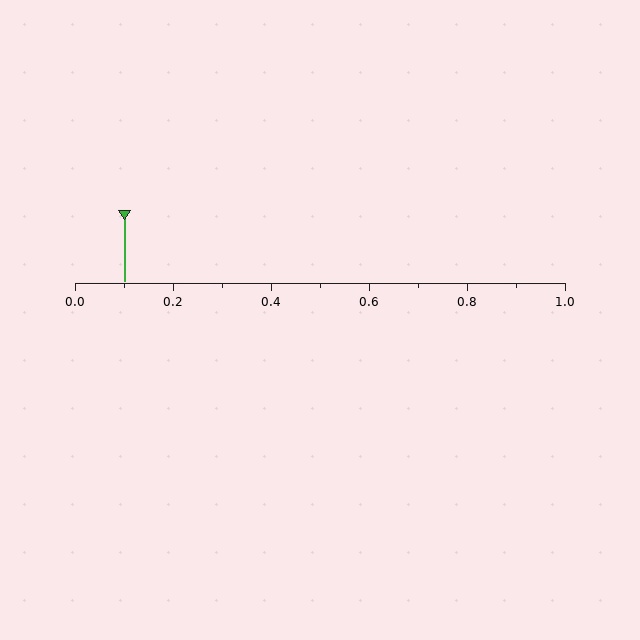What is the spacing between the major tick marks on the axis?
The major ticks are spaced 0.2 apart.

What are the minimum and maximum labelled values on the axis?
The axis runs from 0.0 to 1.0.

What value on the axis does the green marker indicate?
The marker indicates approximately 0.1.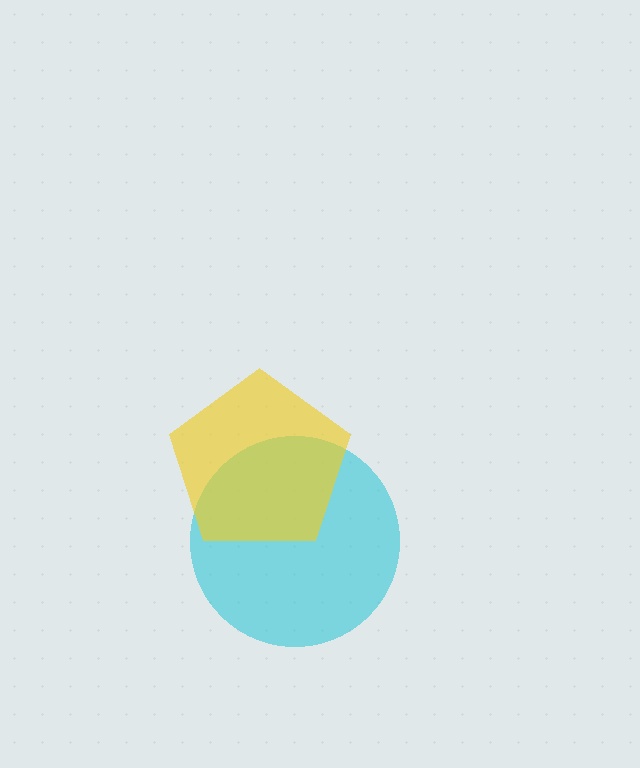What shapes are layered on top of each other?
The layered shapes are: a cyan circle, a yellow pentagon.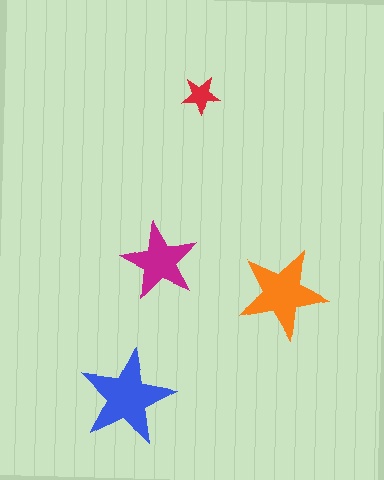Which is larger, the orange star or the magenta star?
The orange one.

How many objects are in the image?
There are 4 objects in the image.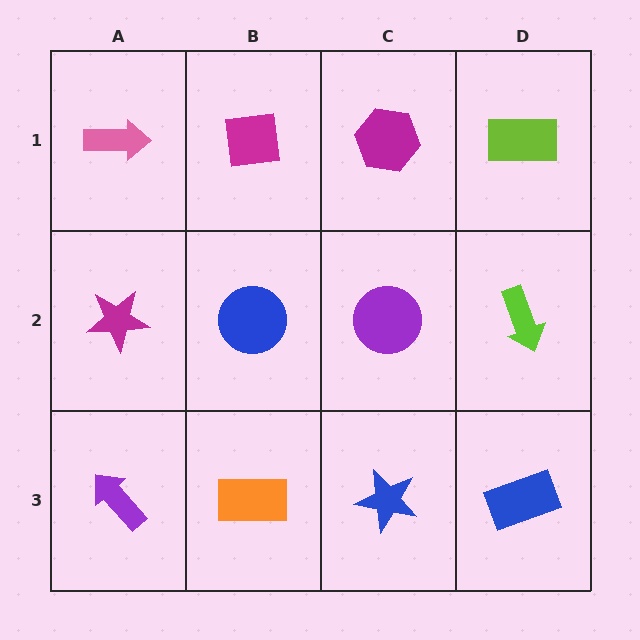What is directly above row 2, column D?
A lime rectangle.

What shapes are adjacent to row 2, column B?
A magenta square (row 1, column B), an orange rectangle (row 3, column B), a magenta star (row 2, column A), a purple circle (row 2, column C).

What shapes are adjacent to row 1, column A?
A magenta star (row 2, column A), a magenta square (row 1, column B).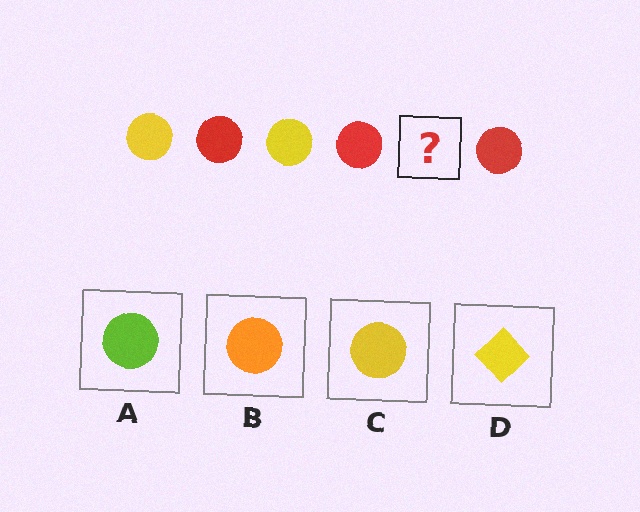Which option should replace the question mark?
Option C.